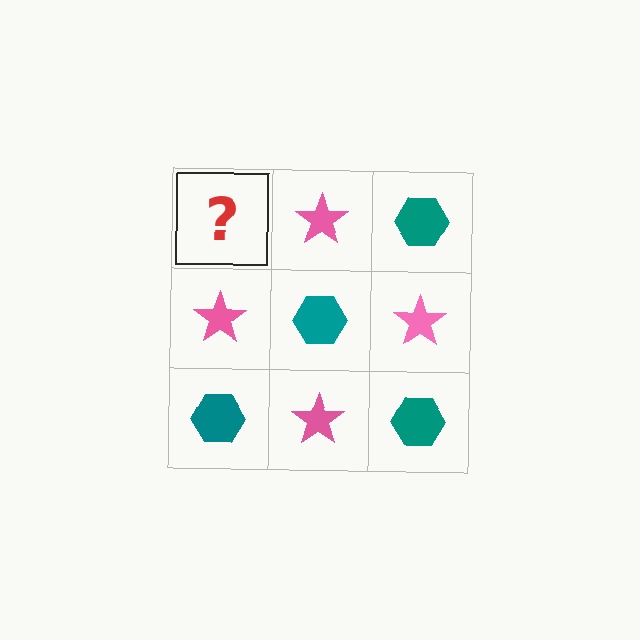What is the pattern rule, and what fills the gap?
The rule is that it alternates teal hexagon and pink star in a checkerboard pattern. The gap should be filled with a teal hexagon.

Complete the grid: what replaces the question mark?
The question mark should be replaced with a teal hexagon.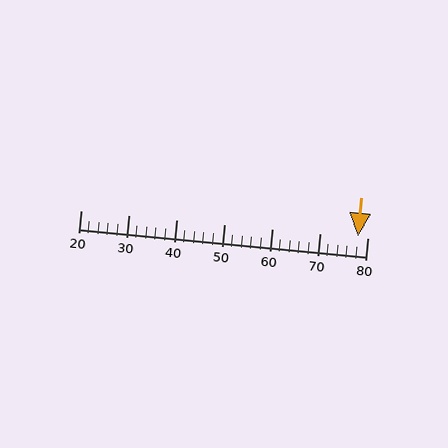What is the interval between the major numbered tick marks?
The major tick marks are spaced 10 units apart.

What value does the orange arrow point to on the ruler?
The orange arrow points to approximately 78.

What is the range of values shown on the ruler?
The ruler shows values from 20 to 80.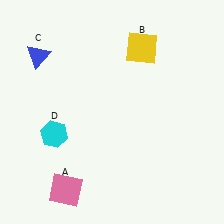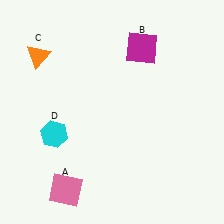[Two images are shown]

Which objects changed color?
B changed from yellow to magenta. C changed from blue to orange.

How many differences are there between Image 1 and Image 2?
There are 2 differences between the two images.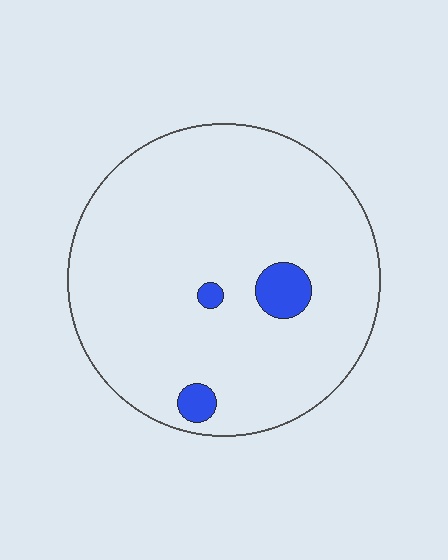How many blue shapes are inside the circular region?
3.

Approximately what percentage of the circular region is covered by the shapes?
Approximately 5%.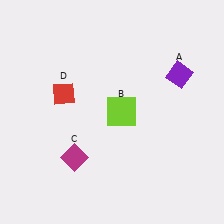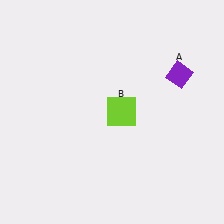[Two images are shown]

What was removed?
The red diamond (D), the magenta diamond (C) were removed in Image 2.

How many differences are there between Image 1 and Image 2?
There are 2 differences between the two images.